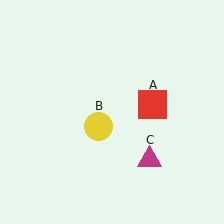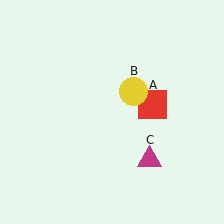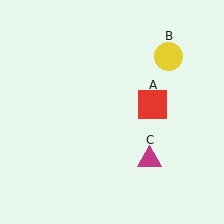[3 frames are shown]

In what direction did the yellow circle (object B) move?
The yellow circle (object B) moved up and to the right.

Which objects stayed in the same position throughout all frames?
Red square (object A) and magenta triangle (object C) remained stationary.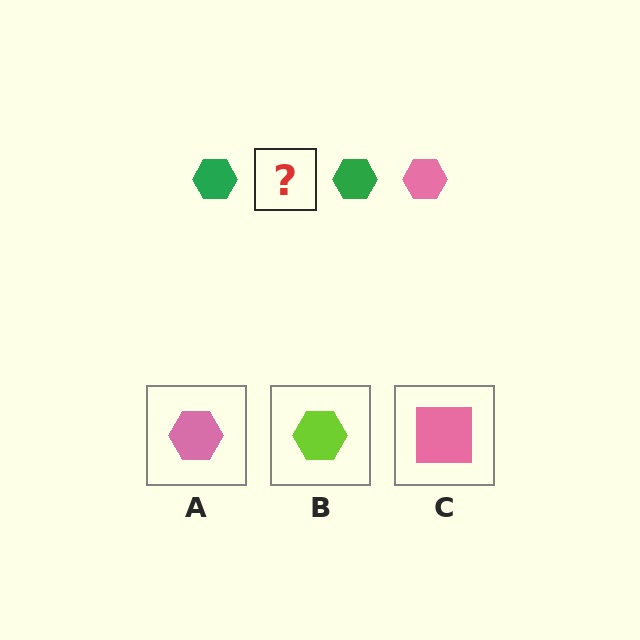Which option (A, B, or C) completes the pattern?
A.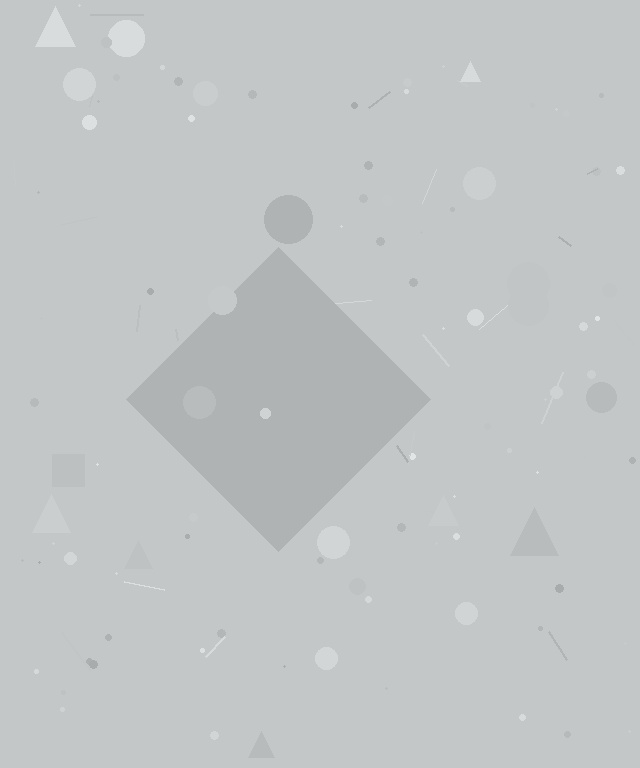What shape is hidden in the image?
A diamond is hidden in the image.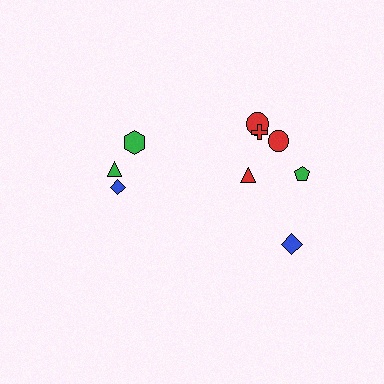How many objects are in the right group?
There are 6 objects.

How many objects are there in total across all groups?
There are 9 objects.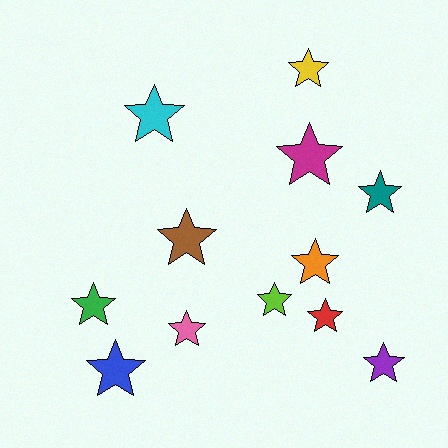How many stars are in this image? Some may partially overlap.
There are 12 stars.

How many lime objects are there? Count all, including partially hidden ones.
There is 1 lime object.